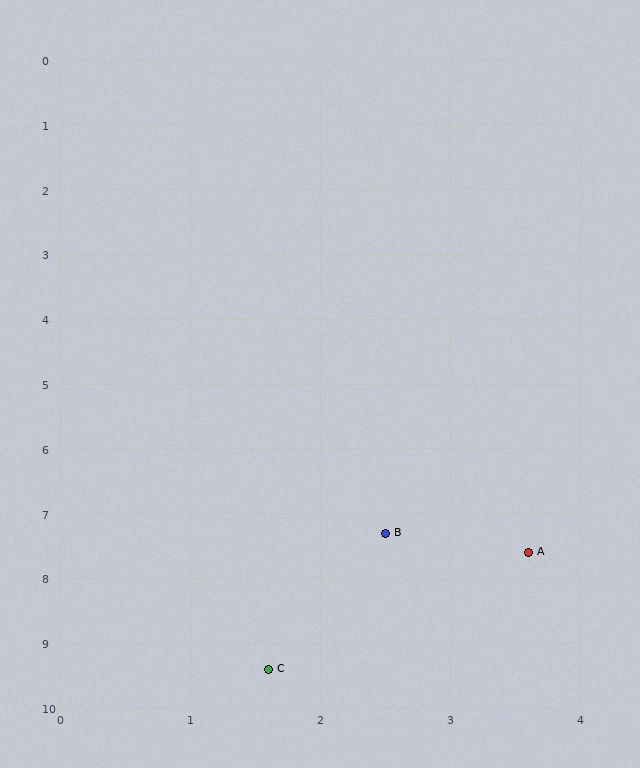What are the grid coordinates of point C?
Point C is at approximately (1.6, 9.4).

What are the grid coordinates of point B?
Point B is at approximately (2.5, 7.3).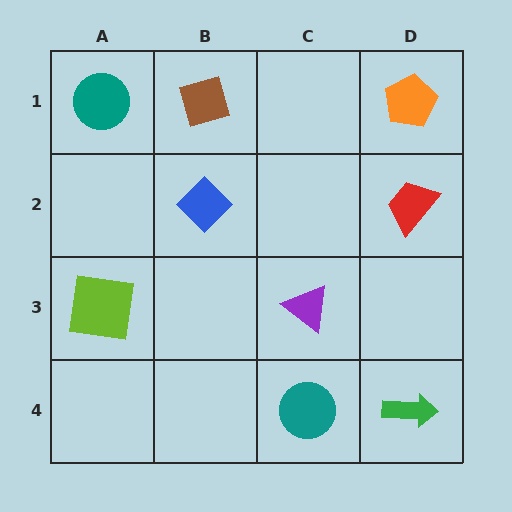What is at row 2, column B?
A blue diamond.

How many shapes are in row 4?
2 shapes.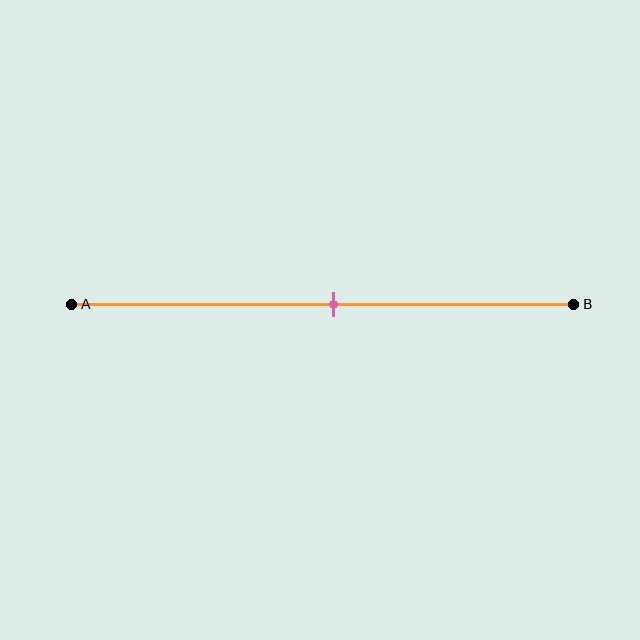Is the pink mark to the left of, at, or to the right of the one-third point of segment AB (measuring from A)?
The pink mark is to the right of the one-third point of segment AB.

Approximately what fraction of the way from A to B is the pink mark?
The pink mark is approximately 50% of the way from A to B.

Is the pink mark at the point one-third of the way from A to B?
No, the mark is at about 50% from A, not at the 33% one-third point.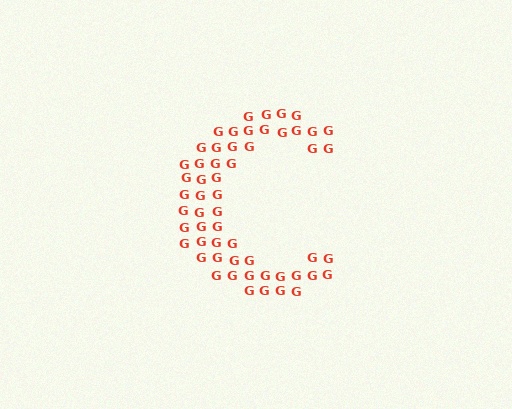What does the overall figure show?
The overall figure shows the letter C.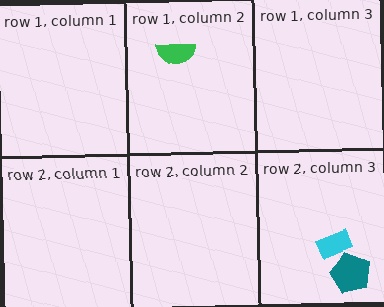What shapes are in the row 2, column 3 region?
The cyan rectangle, the teal pentagon.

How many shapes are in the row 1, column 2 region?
1.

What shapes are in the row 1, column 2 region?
The green semicircle.